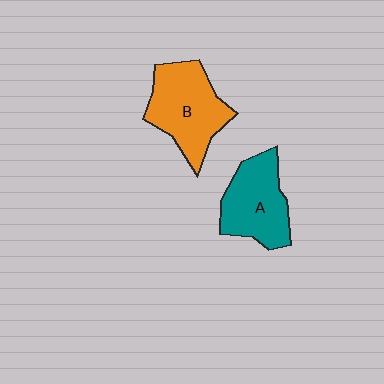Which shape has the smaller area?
Shape A (teal).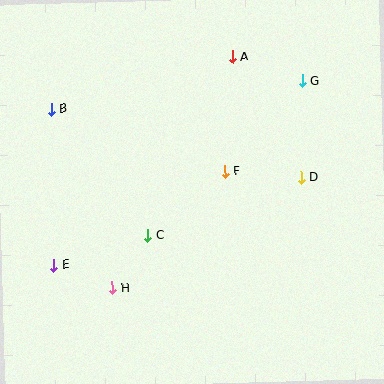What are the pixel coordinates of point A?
Point A is at (233, 56).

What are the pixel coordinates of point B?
Point B is at (51, 109).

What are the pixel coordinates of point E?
Point E is at (54, 265).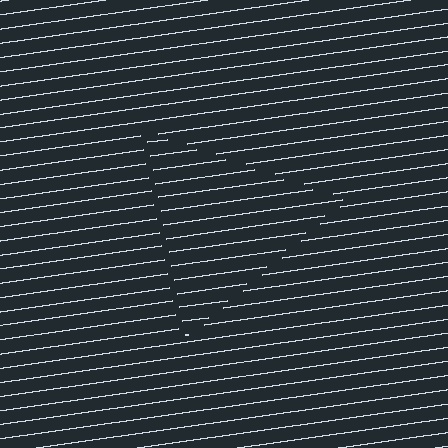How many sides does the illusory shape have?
3 sides — the line-ends trace a triangle.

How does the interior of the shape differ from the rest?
The interior of the shape contains the same grating, shifted by half a period — the contour is defined by the phase discontinuity where line-ends from the inner and outer gratings abut.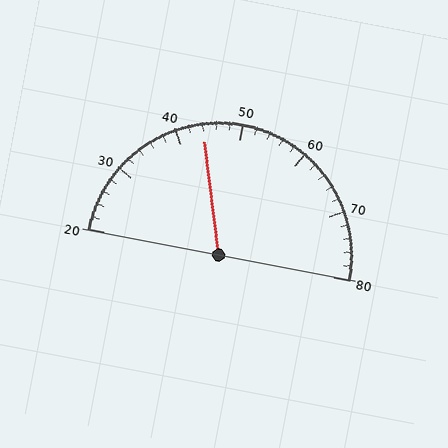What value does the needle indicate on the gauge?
The needle indicates approximately 44.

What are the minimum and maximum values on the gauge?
The gauge ranges from 20 to 80.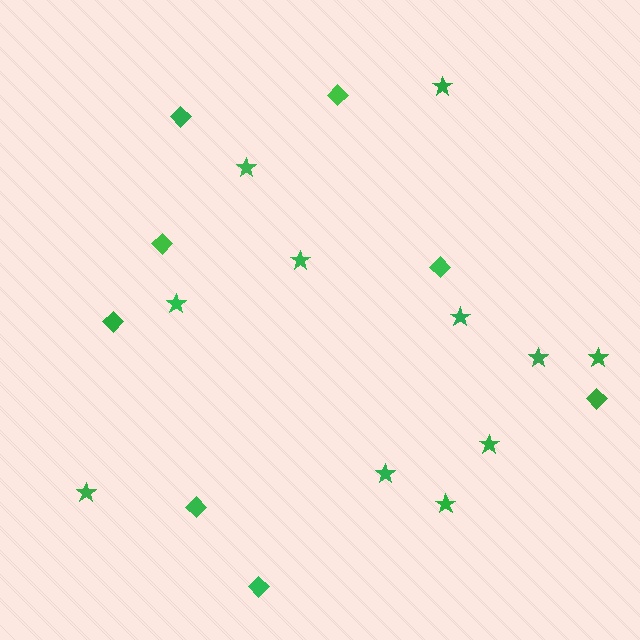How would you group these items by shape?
There are 2 groups: one group of stars (11) and one group of diamonds (8).